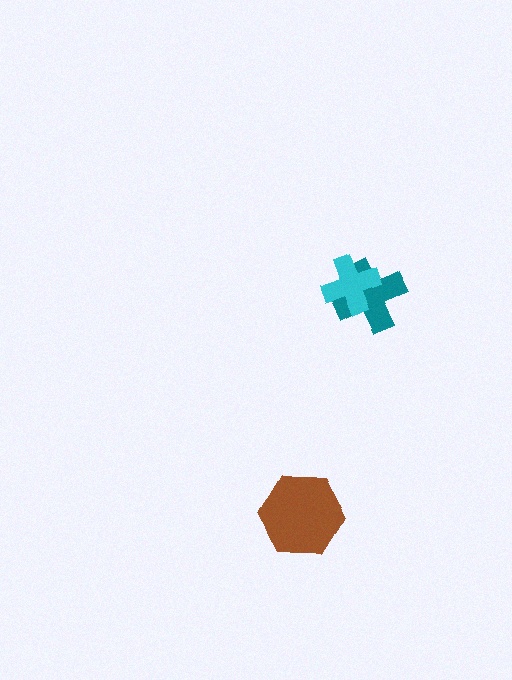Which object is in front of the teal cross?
The cyan cross is in front of the teal cross.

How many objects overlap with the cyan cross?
1 object overlaps with the cyan cross.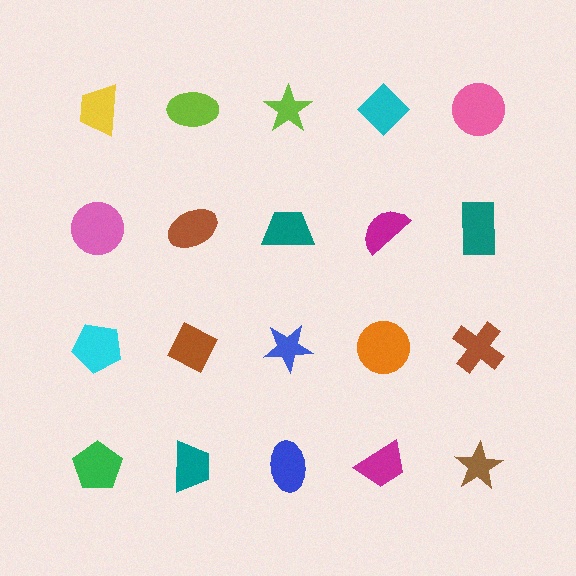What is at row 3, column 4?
An orange circle.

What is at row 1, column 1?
A yellow trapezoid.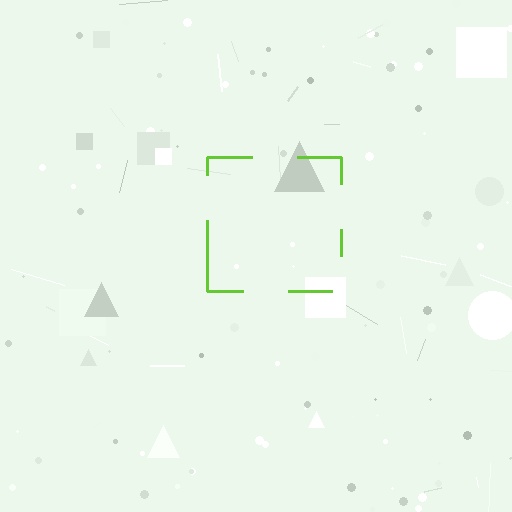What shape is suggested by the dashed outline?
The dashed outline suggests a square.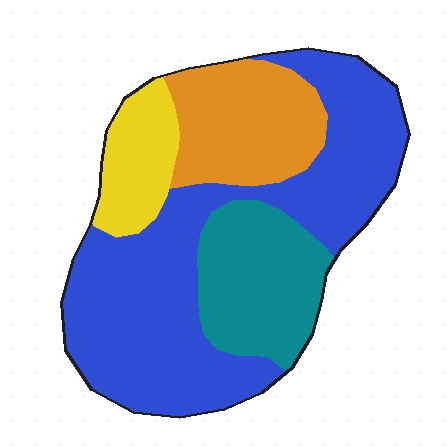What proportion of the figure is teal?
Teal covers about 20% of the figure.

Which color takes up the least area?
Yellow, at roughly 10%.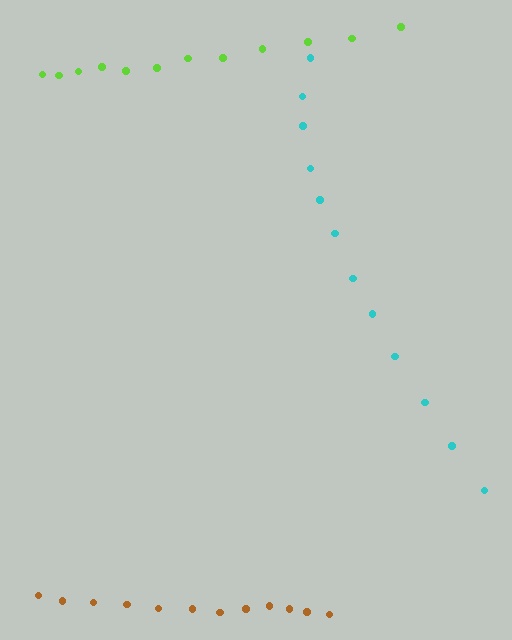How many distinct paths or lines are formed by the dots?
There are 3 distinct paths.